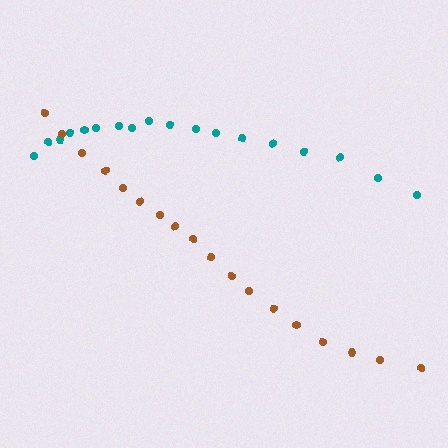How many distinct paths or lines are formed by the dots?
There are 2 distinct paths.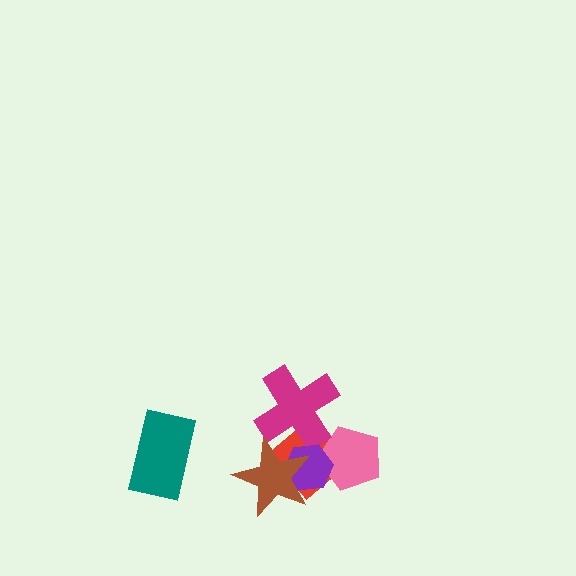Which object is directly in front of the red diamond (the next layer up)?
The pink pentagon is directly in front of the red diamond.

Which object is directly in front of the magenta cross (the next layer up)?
The purple hexagon is directly in front of the magenta cross.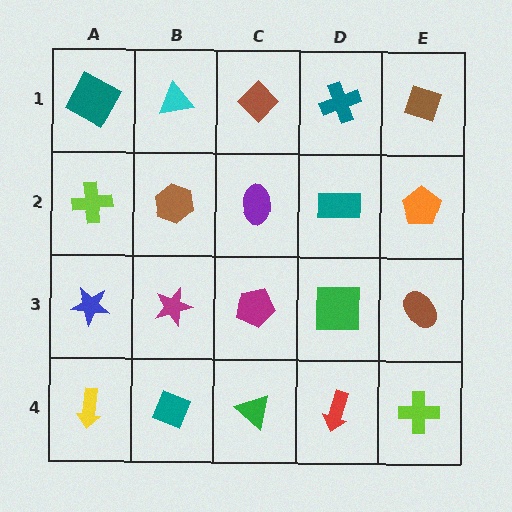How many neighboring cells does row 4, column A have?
2.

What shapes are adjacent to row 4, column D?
A green square (row 3, column D), a green triangle (row 4, column C), a lime cross (row 4, column E).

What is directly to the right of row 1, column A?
A cyan triangle.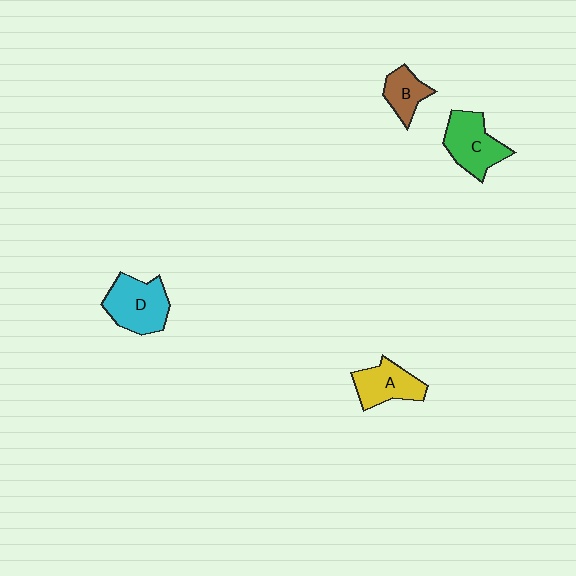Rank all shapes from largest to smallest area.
From largest to smallest: D (cyan), C (green), A (yellow), B (brown).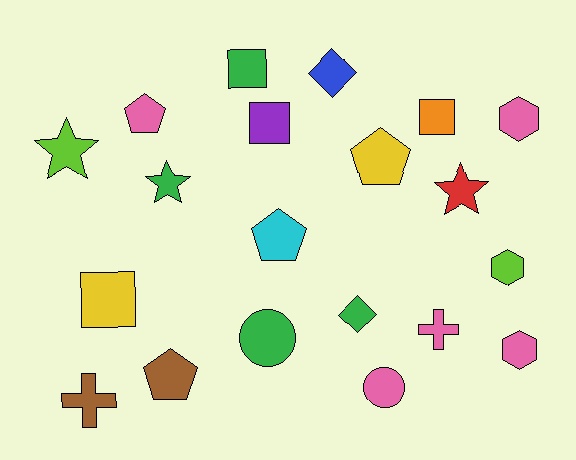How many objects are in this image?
There are 20 objects.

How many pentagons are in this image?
There are 4 pentagons.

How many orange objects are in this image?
There is 1 orange object.